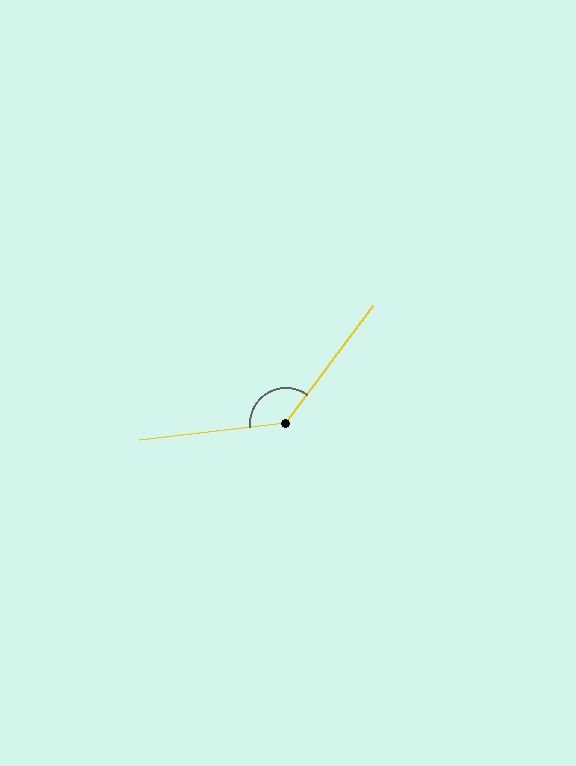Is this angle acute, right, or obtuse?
It is obtuse.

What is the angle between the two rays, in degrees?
Approximately 133 degrees.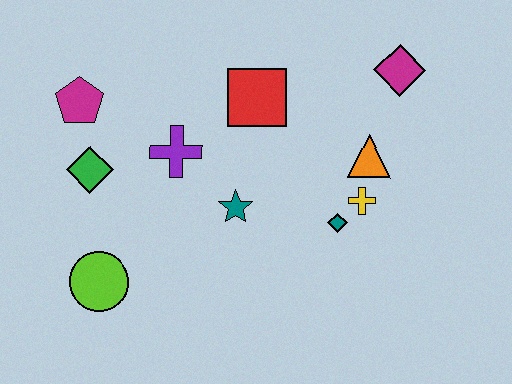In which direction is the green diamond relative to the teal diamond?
The green diamond is to the left of the teal diamond.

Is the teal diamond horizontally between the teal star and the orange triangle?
Yes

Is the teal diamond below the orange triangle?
Yes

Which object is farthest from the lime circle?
The magenta diamond is farthest from the lime circle.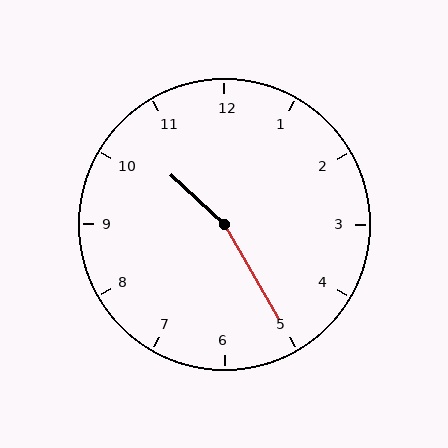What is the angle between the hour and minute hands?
Approximately 162 degrees.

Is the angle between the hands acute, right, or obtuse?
It is obtuse.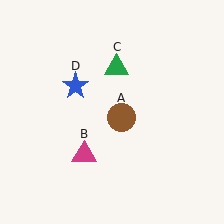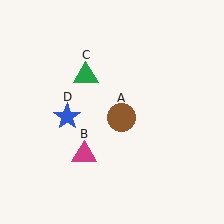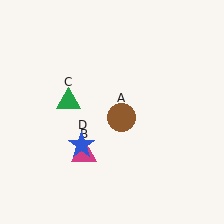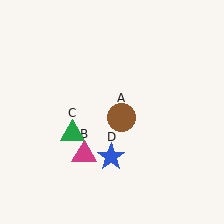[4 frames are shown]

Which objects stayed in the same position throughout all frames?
Brown circle (object A) and magenta triangle (object B) remained stationary.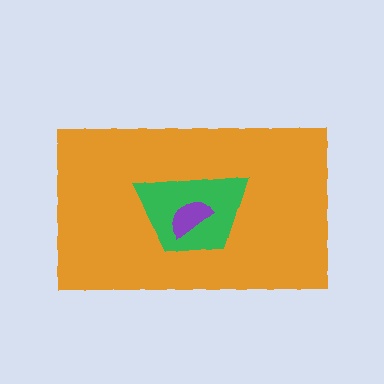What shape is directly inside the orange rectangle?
The green trapezoid.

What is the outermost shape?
The orange rectangle.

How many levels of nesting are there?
3.